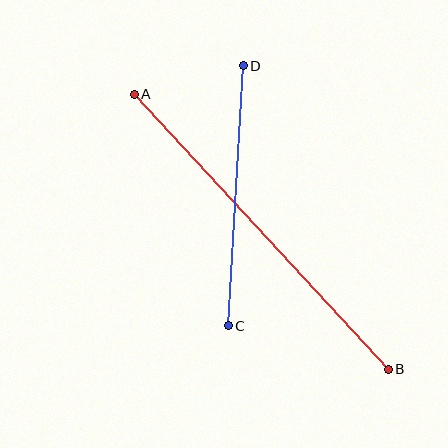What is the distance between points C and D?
The distance is approximately 261 pixels.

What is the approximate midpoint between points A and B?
The midpoint is at approximately (261, 232) pixels.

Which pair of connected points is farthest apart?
Points A and B are farthest apart.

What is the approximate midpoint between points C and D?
The midpoint is at approximately (236, 196) pixels.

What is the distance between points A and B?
The distance is approximately 374 pixels.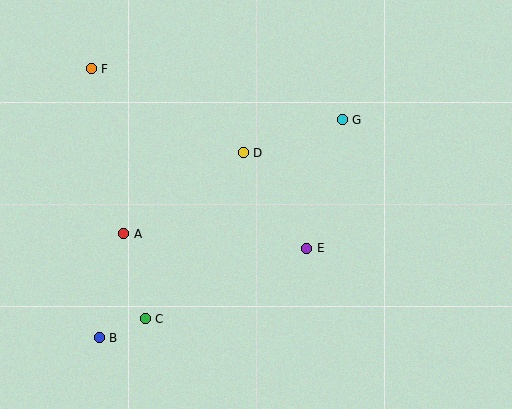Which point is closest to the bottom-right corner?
Point E is closest to the bottom-right corner.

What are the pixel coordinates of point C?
Point C is at (145, 319).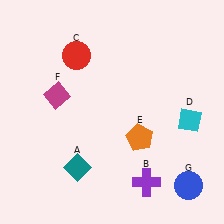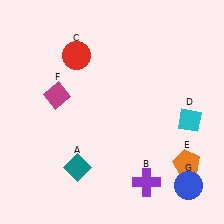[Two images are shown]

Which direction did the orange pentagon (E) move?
The orange pentagon (E) moved right.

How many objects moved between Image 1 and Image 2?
1 object moved between the two images.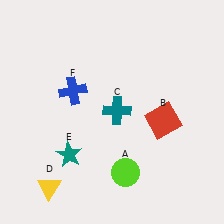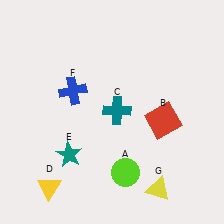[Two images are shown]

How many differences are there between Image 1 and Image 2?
There is 1 difference between the two images.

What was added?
A yellow triangle (G) was added in Image 2.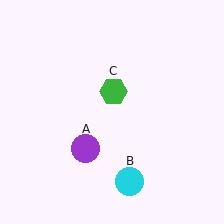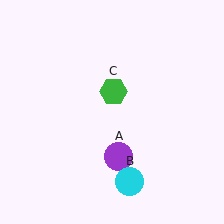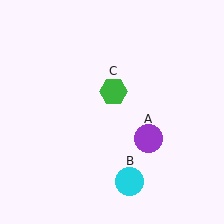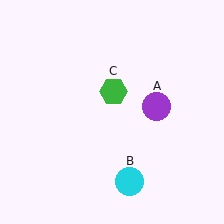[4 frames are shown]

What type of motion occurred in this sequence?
The purple circle (object A) rotated counterclockwise around the center of the scene.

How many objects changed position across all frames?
1 object changed position: purple circle (object A).